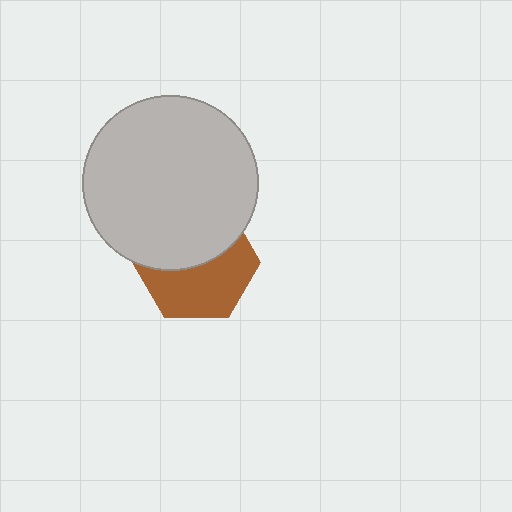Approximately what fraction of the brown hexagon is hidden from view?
Roughly 48% of the brown hexagon is hidden behind the light gray circle.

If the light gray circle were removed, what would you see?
You would see the complete brown hexagon.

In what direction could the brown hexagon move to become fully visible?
The brown hexagon could move down. That would shift it out from behind the light gray circle entirely.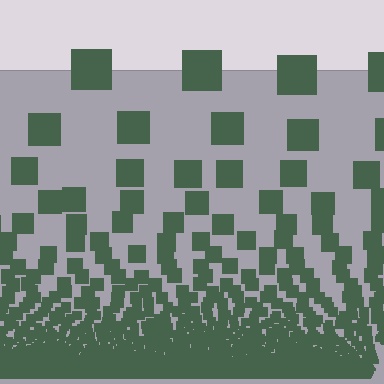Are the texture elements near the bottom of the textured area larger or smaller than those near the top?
Smaller. The gradient is inverted — elements near the bottom are smaller and denser.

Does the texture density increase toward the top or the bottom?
Density increases toward the bottom.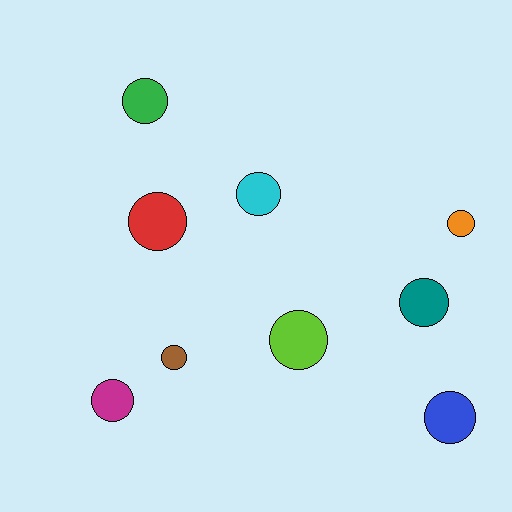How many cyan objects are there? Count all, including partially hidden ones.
There is 1 cyan object.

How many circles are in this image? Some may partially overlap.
There are 9 circles.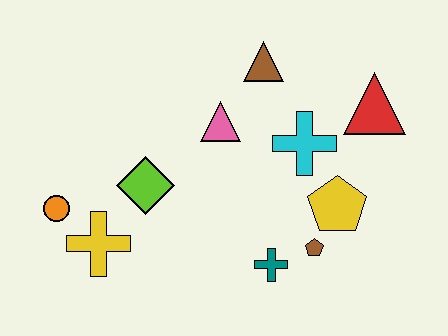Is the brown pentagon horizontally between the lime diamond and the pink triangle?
No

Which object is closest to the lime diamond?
The yellow cross is closest to the lime diamond.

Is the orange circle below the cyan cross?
Yes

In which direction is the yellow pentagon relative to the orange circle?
The yellow pentagon is to the right of the orange circle.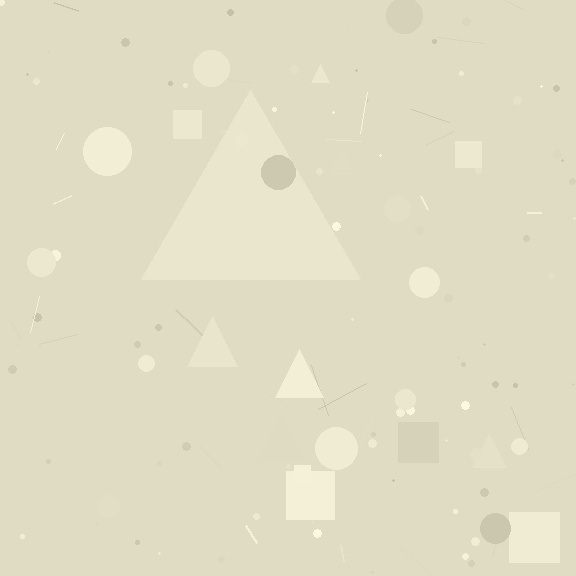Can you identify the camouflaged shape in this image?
The camouflaged shape is a triangle.